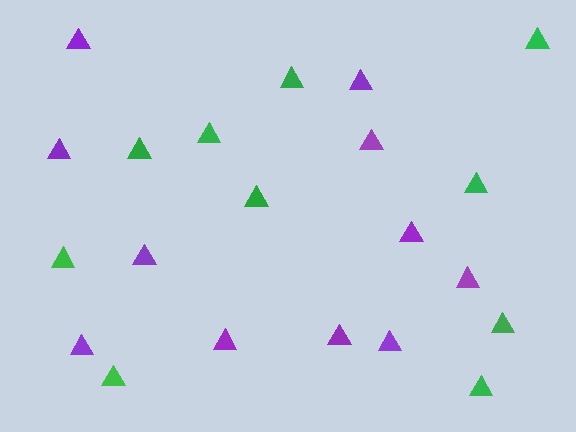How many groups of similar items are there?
There are 2 groups: one group of green triangles (10) and one group of purple triangles (11).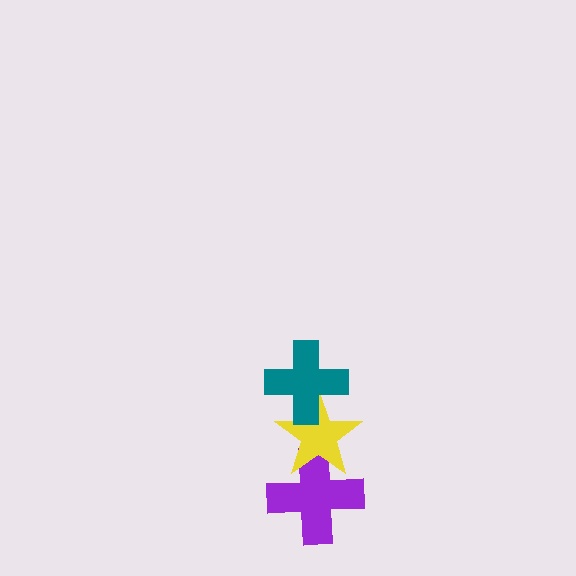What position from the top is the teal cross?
The teal cross is 1st from the top.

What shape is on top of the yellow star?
The teal cross is on top of the yellow star.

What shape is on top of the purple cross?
The yellow star is on top of the purple cross.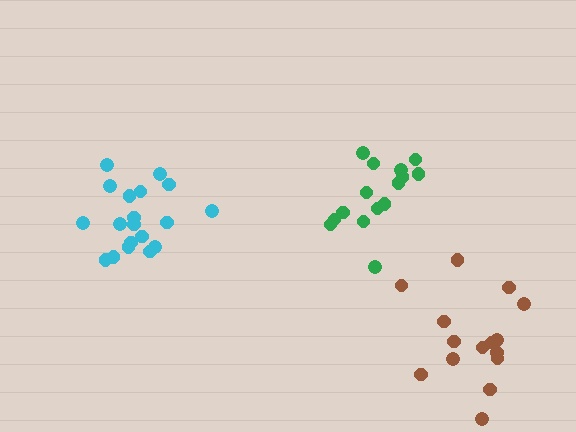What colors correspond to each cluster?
The clusters are colored: brown, green, cyan.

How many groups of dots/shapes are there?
There are 3 groups.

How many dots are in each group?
Group 1: 15 dots, Group 2: 15 dots, Group 3: 19 dots (49 total).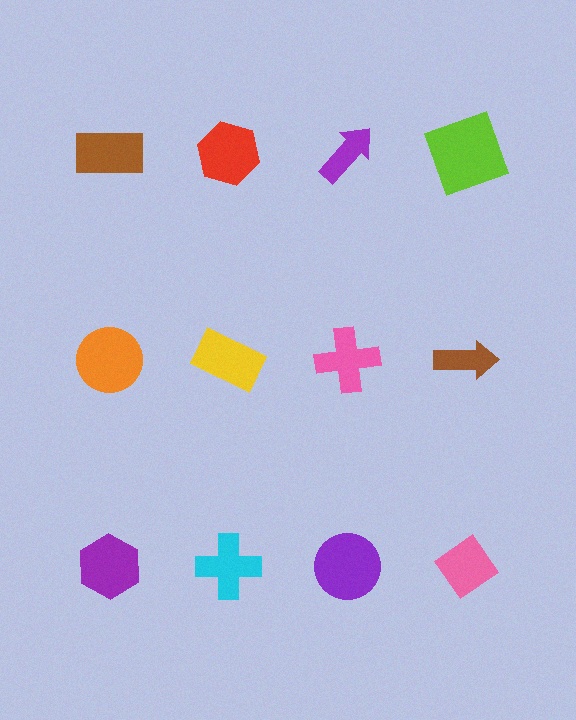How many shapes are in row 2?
4 shapes.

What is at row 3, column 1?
A purple hexagon.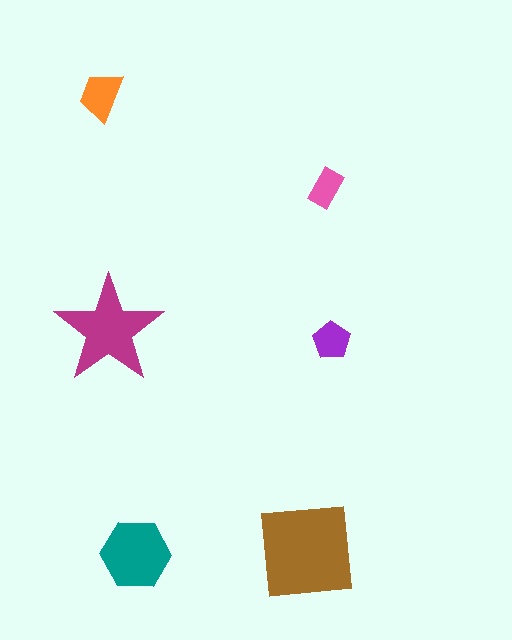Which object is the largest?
The brown square.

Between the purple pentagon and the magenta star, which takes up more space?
The magenta star.